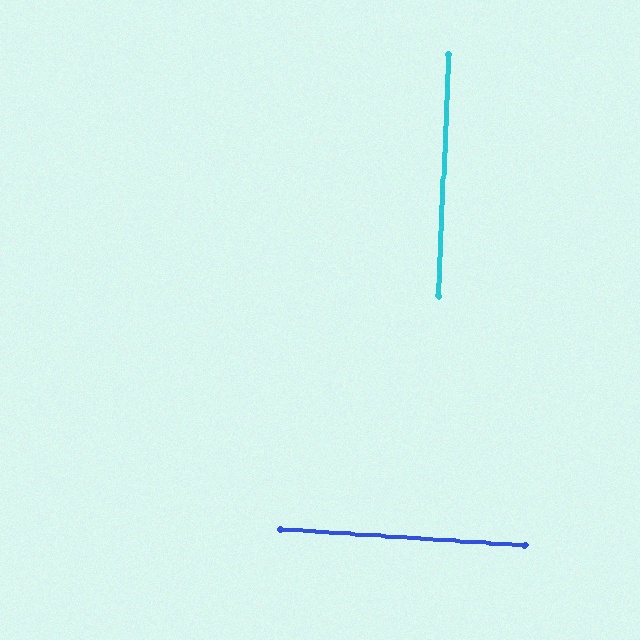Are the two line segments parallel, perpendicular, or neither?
Perpendicular — they meet at approximately 89°.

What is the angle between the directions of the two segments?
Approximately 89 degrees.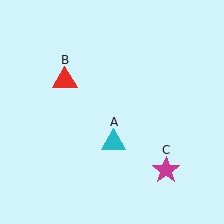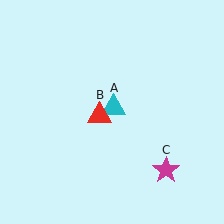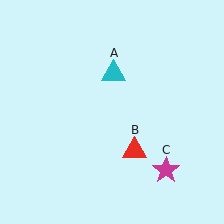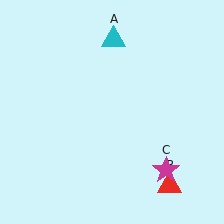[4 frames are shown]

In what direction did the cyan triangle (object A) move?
The cyan triangle (object A) moved up.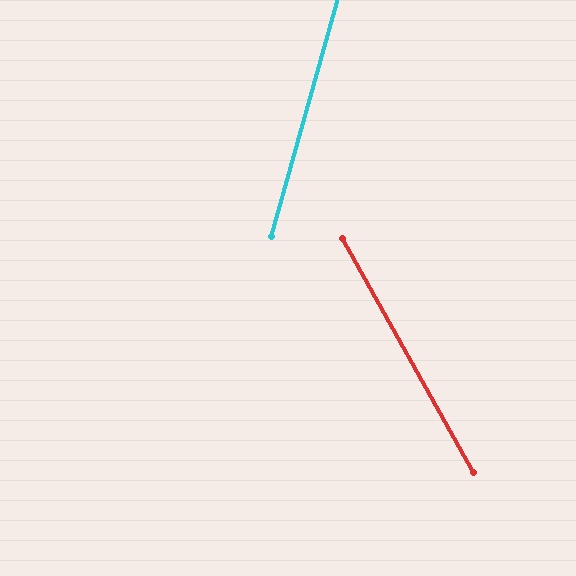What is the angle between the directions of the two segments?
Approximately 45 degrees.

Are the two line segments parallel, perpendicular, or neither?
Neither parallel nor perpendicular — they differ by about 45°.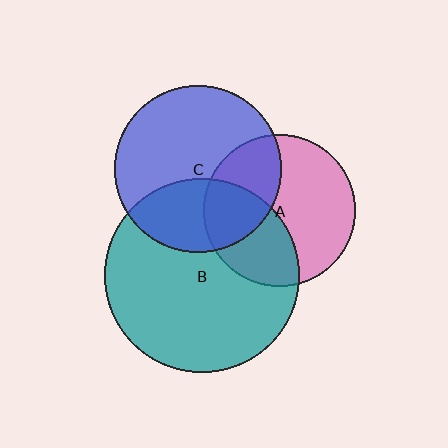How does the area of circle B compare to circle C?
Approximately 1.4 times.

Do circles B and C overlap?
Yes.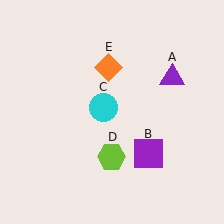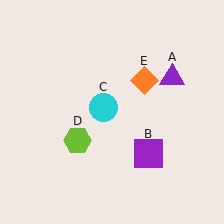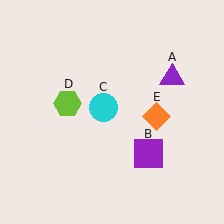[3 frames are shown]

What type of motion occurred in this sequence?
The lime hexagon (object D), orange diamond (object E) rotated clockwise around the center of the scene.